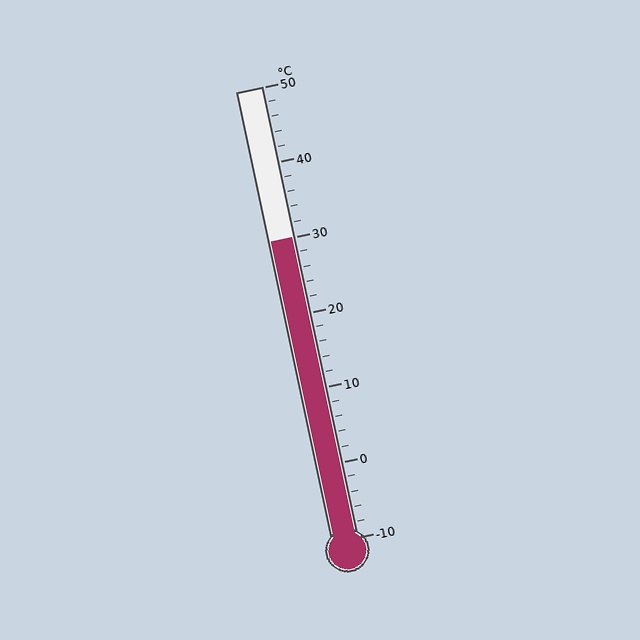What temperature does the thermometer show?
The thermometer shows approximately 30°C.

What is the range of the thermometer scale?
The thermometer scale ranges from -10°C to 50°C.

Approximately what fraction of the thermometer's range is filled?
The thermometer is filled to approximately 65% of its range.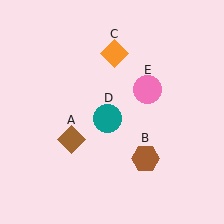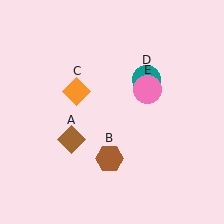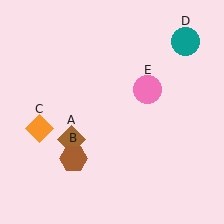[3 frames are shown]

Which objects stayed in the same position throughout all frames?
Brown diamond (object A) and pink circle (object E) remained stationary.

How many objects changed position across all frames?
3 objects changed position: brown hexagon (object B), orange diamond (object C), teal circle (object D).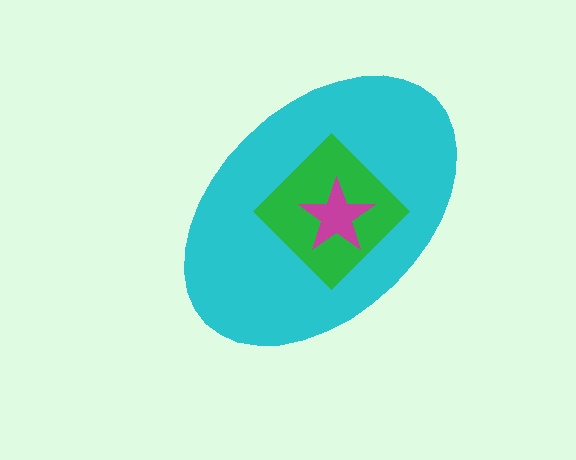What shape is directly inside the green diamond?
The magenta star.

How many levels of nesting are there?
3.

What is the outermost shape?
The cyan ellipse.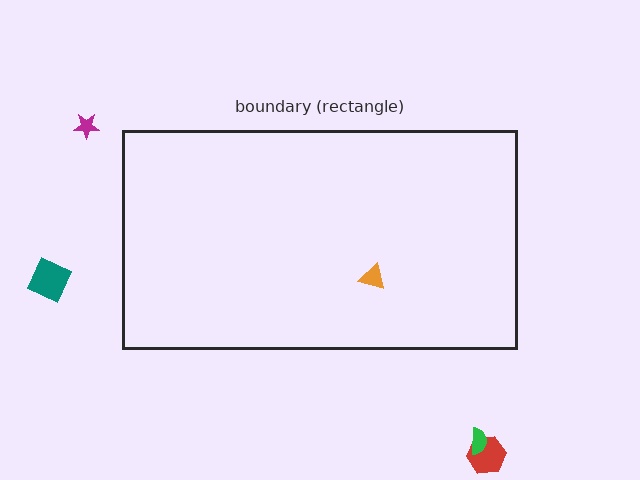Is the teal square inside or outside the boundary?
Outside.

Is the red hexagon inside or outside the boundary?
Outside.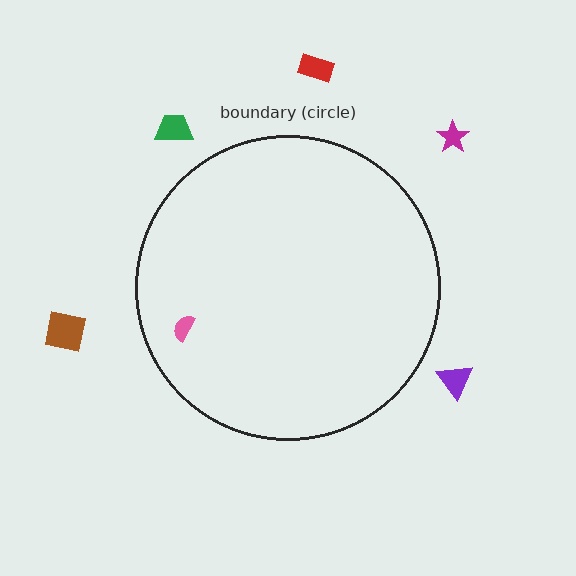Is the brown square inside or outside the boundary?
Outside.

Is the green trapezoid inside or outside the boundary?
Outside.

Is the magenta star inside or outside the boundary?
Outside.